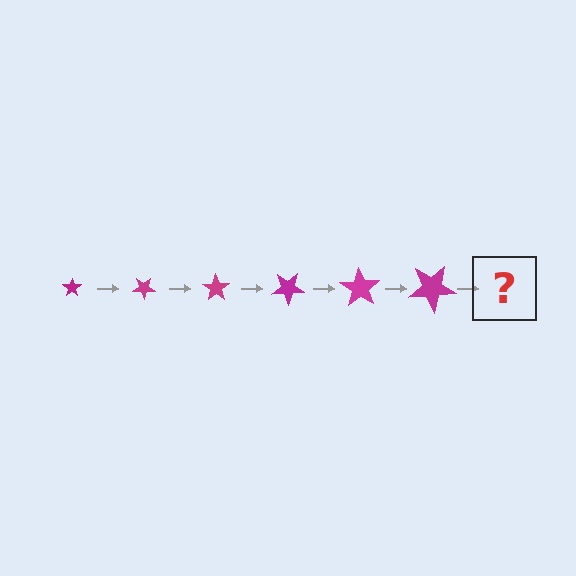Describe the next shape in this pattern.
It should be a star, larger than the previous one and rotated 210 degrees from the start.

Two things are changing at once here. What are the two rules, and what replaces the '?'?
The two rules are that the star grows larger each step and it rotates 35 degrees each step. The '?' should be a star, larger than the previous one and rotated 210 degrees from the start.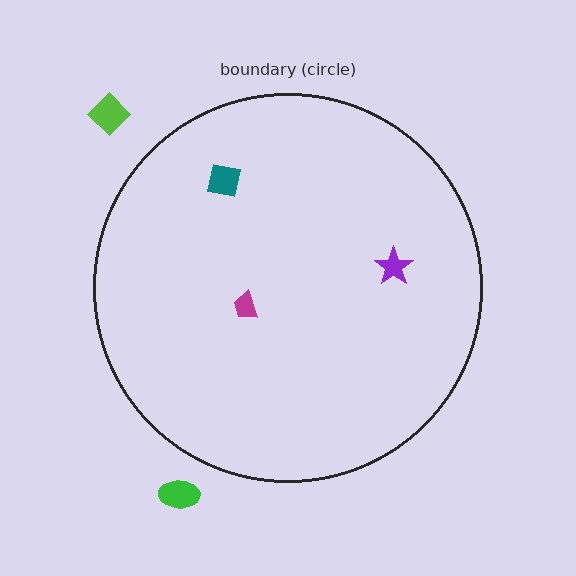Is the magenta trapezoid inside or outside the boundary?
Inside.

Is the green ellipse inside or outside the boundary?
Outside.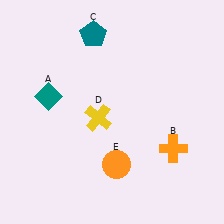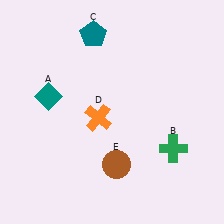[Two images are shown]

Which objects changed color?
B changed from orange to green. D changed from yellow to orange. E changed from orange to brown.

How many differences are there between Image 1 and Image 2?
There are 3 differences between the two images.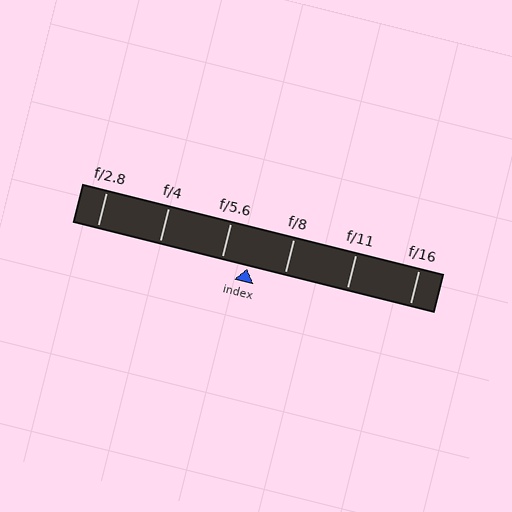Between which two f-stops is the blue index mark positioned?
The index mark is between f/5.6 and f/8.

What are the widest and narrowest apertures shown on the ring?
The widest aperture shown is f/2.8 and the narrowest is f/16.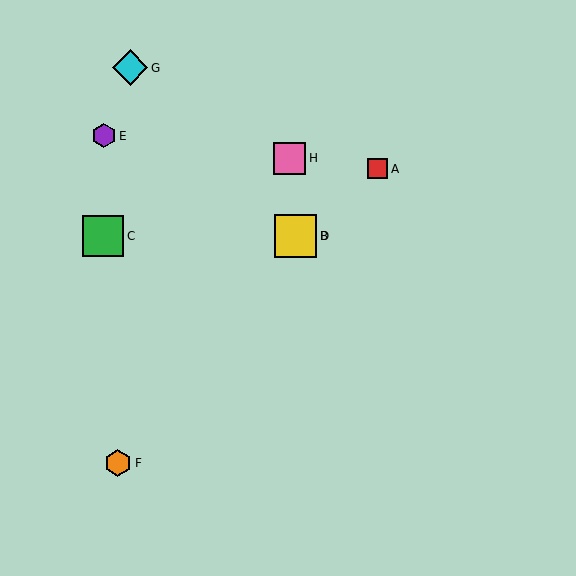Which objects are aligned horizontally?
Objects B, C, D are aligned horizontally.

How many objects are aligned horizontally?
3 objects (B, C, D) are aligned horizontally.